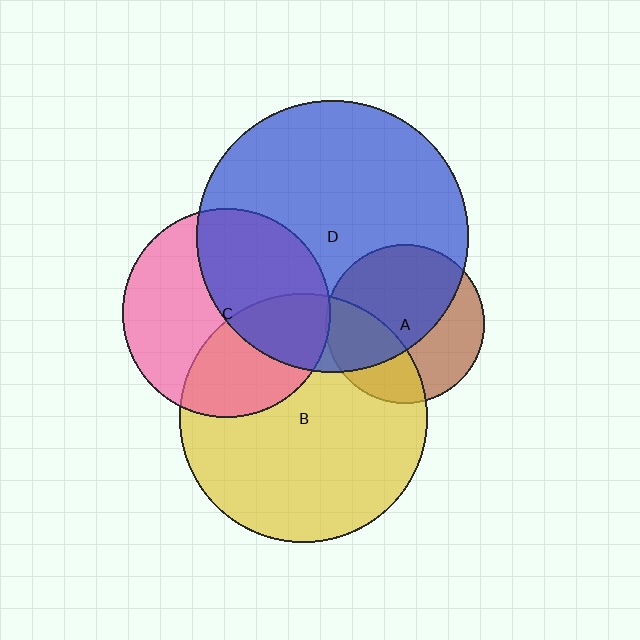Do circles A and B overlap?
Yes.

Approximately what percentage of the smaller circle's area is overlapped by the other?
Approximately 35%.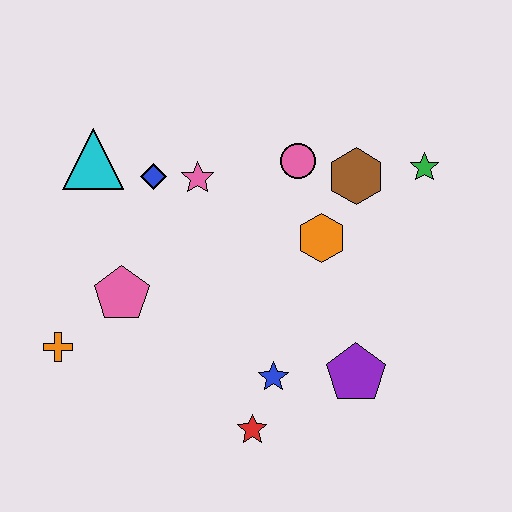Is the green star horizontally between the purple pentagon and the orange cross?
No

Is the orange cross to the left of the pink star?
Yes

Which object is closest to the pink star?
The blue diamond is closest to the pink star.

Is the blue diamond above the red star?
Yes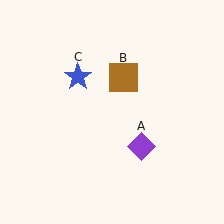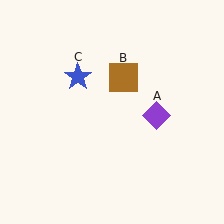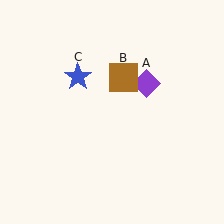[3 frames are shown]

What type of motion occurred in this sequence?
The purple diamond (object A) rotated counterclockwise around the center of the scene.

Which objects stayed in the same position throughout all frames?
Brown square (object B) and blue star (object C) remained stationary.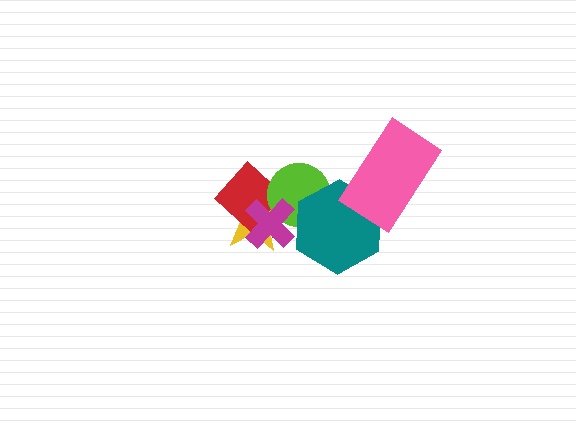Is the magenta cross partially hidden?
No, no other shape covers it.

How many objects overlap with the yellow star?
4 objects overlap with the yellow star.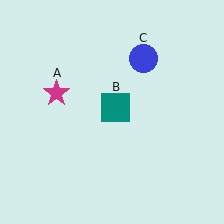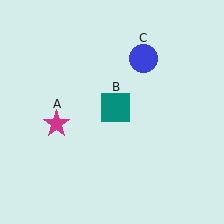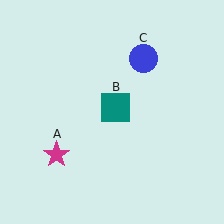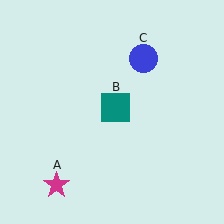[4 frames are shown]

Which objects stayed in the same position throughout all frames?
Teal square (object B) and blue circle (object C) remained stationary.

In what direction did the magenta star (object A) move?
The magenta star (object A) moved down.